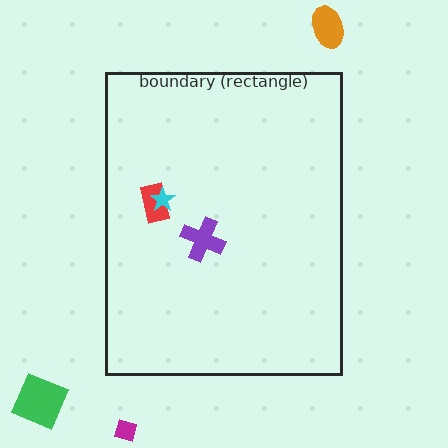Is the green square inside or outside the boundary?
Outside.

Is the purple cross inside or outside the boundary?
Inside.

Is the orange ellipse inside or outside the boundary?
Outside.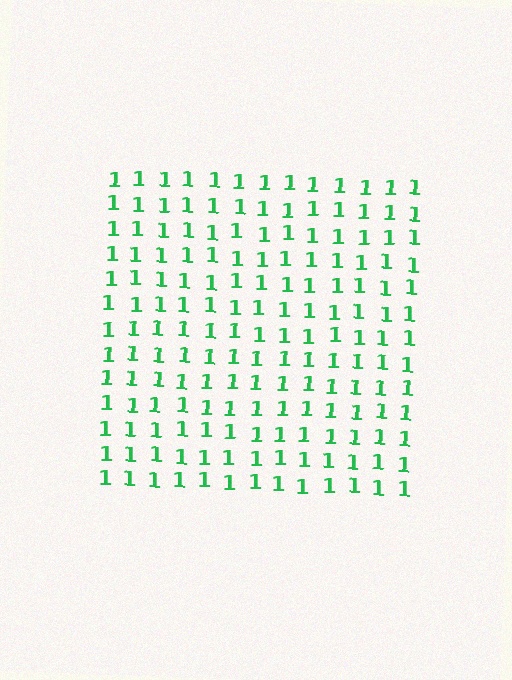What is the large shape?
The large shape is a square.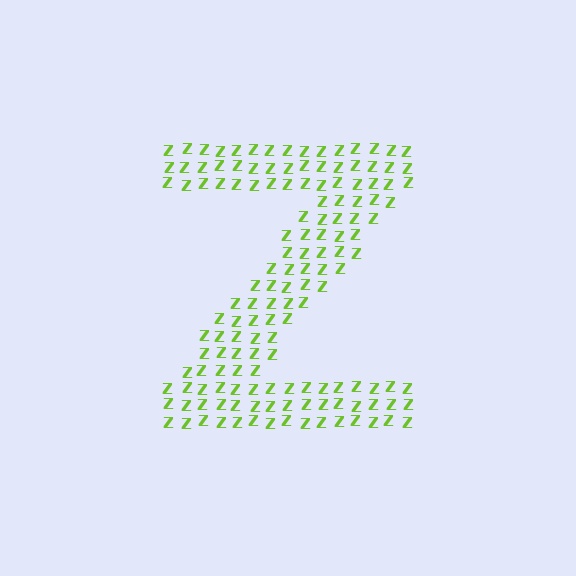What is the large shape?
The large shape is the letter Z.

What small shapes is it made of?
It is made of small letter Z's.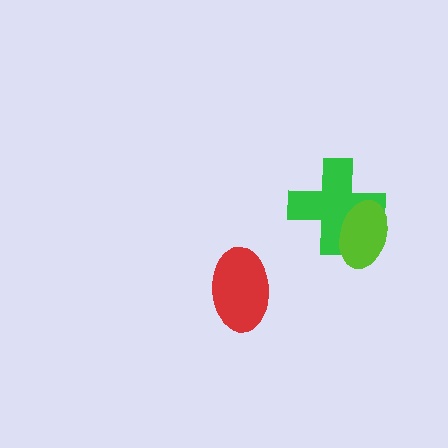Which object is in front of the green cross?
The lime ellipse is in front of the green cross.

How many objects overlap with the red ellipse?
0 objects overlap with the red ellipse.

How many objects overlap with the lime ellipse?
1 object overlaps with the lime ellipse.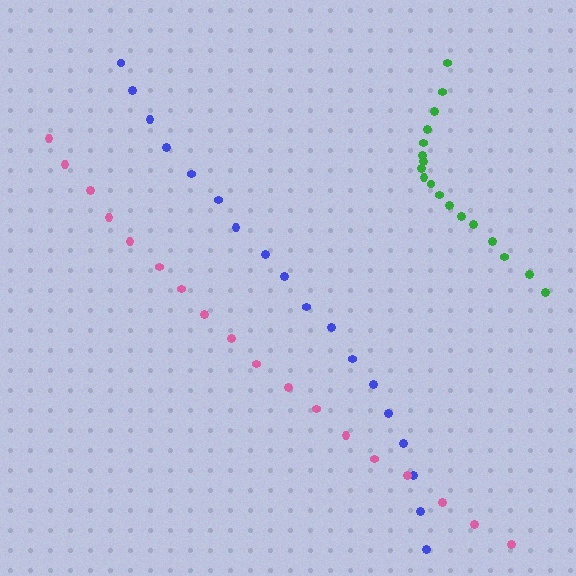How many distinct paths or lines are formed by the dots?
There are 3 distinct paths.